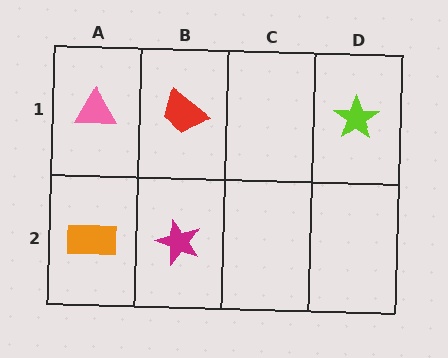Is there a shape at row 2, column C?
No, that cell is empty.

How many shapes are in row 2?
2 shapes.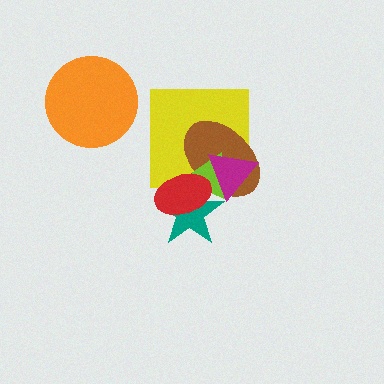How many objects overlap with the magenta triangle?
4 objects overlap with the magenta triangle.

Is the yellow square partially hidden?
Yes, it is partially covered by another shape.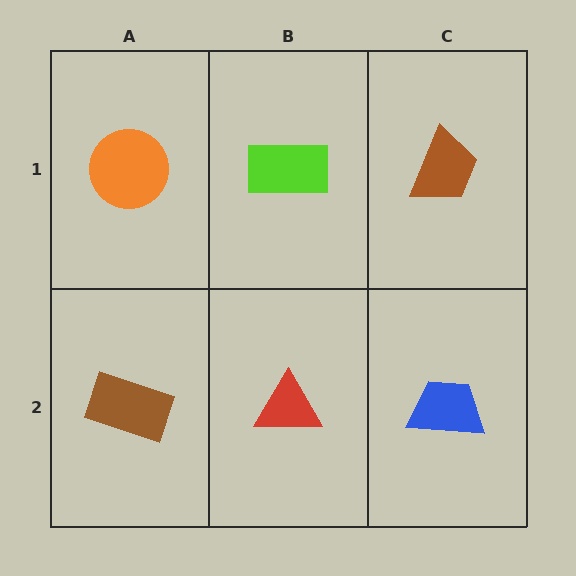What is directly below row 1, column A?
A brown rectangle.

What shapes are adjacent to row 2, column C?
A brown trapezoid (row 1, column C), a red triangle (row 2, column B).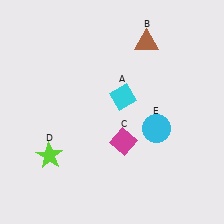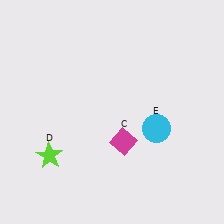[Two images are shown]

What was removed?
The cyan diamond (A), the brown triangle (B) were removed in Image 2.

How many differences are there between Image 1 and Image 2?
There are 2 differences between the two images.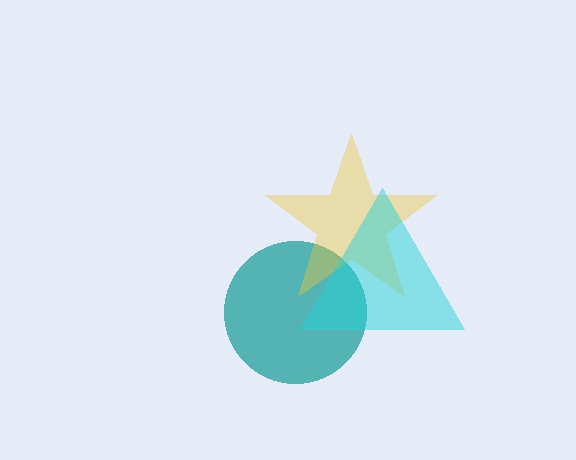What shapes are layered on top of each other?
The layered shapes are: a teal circle, a yellow star, a cyan triangle.